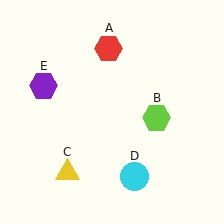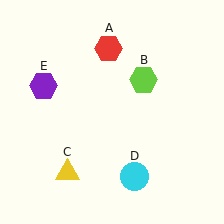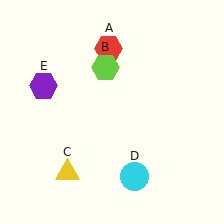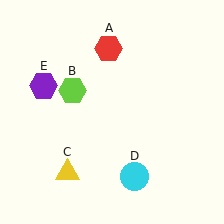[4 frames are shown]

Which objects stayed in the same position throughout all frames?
Red hexagon (object A) and yellow triangle (object C) and cyan circle (object D) and purple hexagon (object E) remained stationary.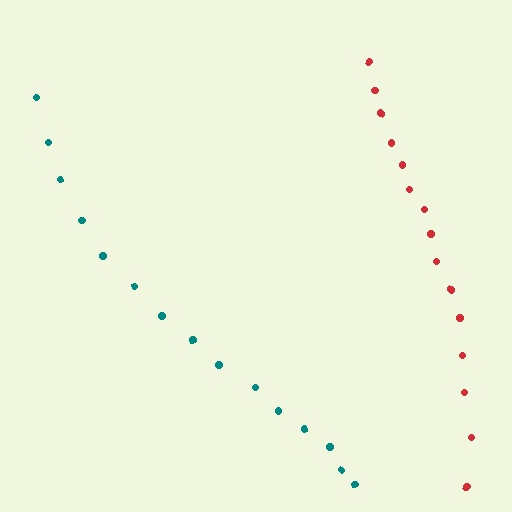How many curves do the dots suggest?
There are 2 distinct paths.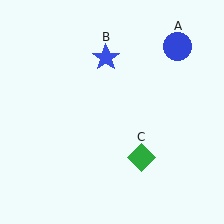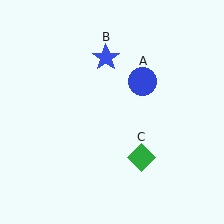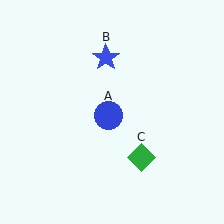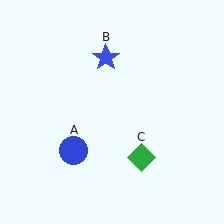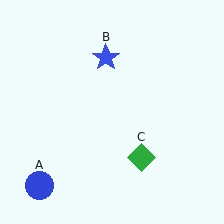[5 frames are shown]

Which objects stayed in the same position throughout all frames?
Blue star (object B) and green diamond (object C) remained stationary.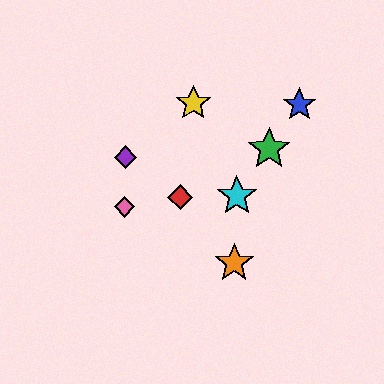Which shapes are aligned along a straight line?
The blue star, the green star, the cyan star are aligned along a straight line.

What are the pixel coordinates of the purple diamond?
The purple diamond is at (125, 157).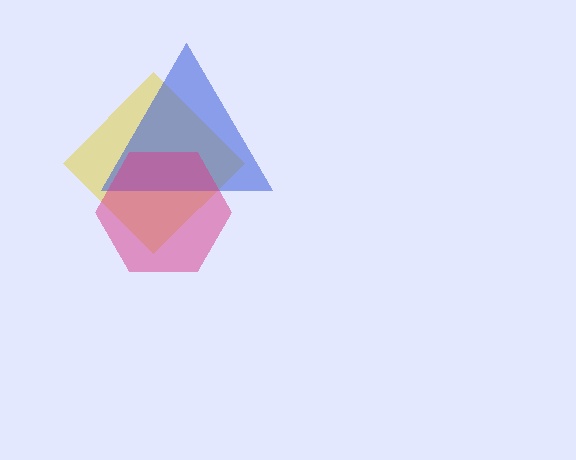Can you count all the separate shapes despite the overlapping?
Yes, there are 3 separate shapes.